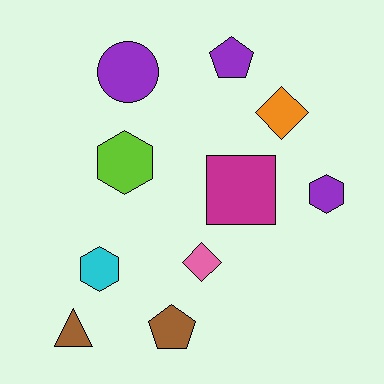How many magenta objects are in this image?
There is 1 magenta object.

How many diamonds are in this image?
There are 2 diamonds.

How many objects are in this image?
There are 10 objects.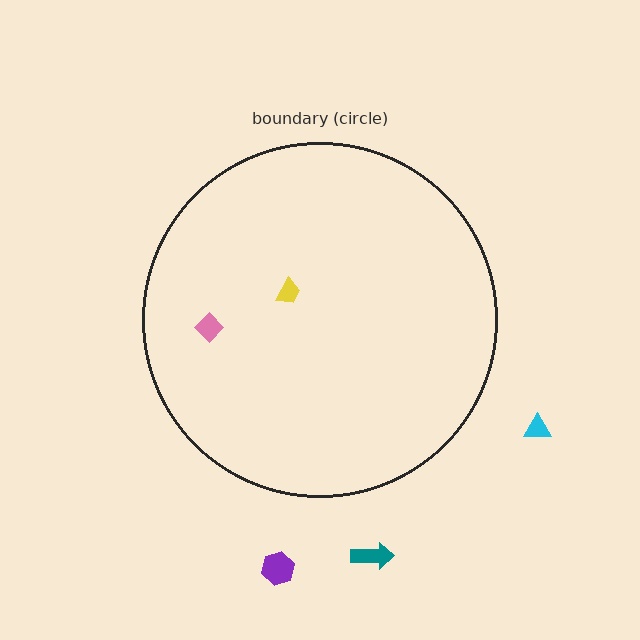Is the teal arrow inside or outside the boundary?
Outside.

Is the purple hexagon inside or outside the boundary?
Outside.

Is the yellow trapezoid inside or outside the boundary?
Inside.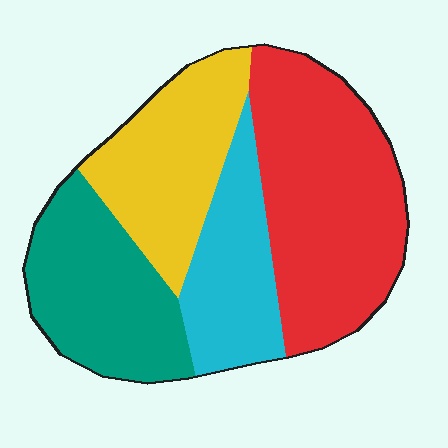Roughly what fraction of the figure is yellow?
Yellow takes up about one fifth (1/5) of the figure.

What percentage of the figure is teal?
Teal covers roughly 25% of the figure.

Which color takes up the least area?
Cyan, at roughly 20%.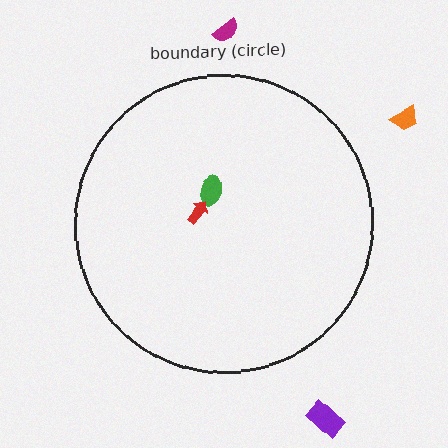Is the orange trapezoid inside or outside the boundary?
Outside.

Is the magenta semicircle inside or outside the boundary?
Outside.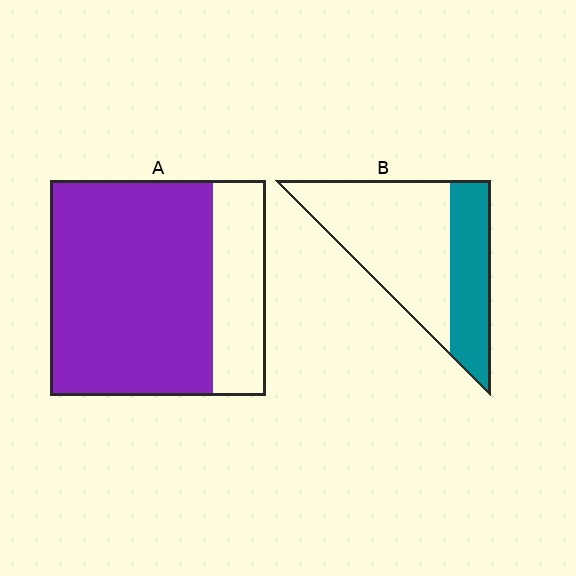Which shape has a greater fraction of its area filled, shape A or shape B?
Shape A.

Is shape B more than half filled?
No.